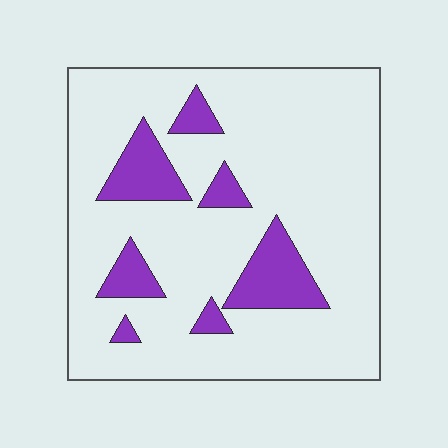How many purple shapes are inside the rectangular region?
7.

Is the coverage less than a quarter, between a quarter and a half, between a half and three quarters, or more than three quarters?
Less than a quarter.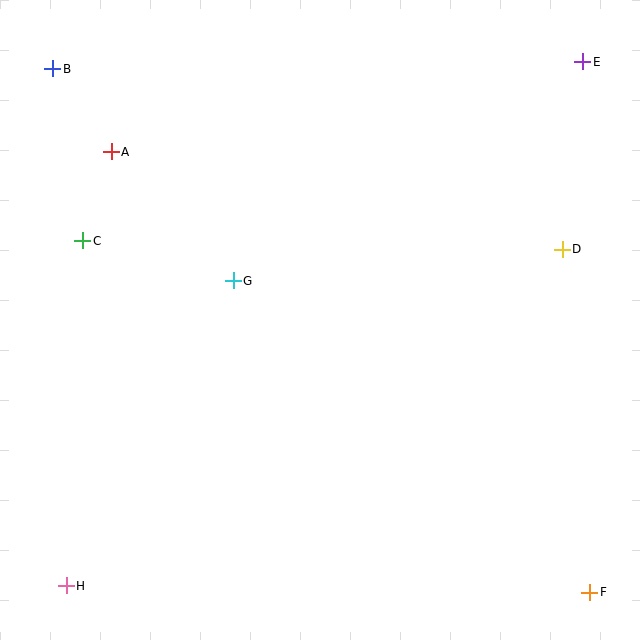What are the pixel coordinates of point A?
Point A is at (111, 152).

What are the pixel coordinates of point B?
Point B is at (53, 69).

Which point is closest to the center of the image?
Point G at (233, 281) is closest to the center.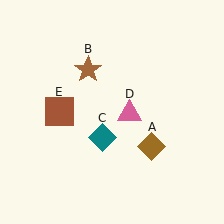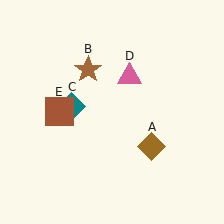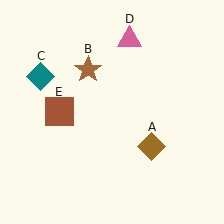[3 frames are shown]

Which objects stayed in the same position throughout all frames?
Brown diamond (object A) and brown star (object B) and brown square (object E) remained stationary.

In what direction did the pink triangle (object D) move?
The pink triangle (object D) moved up.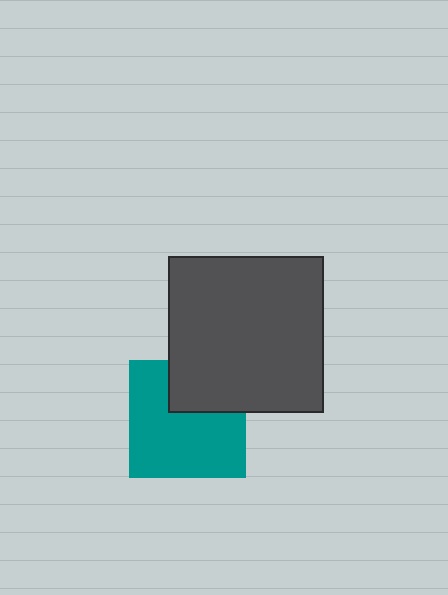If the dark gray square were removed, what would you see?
You would see the complete teal square.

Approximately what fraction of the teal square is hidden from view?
Roughly 31% of the teal square is hidden behind the dark gray square.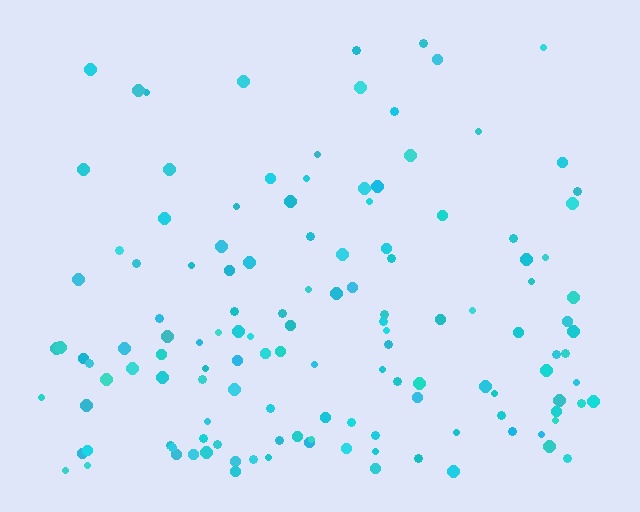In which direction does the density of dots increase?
From top to bottom, with the bottom side densest.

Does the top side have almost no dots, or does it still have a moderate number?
Still a moderate number, just noticeably fewer than the bottom.